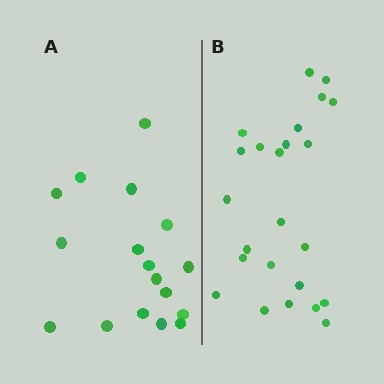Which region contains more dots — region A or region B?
Region B (the right region) has more dots.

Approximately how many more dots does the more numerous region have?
Region B has roughly 8 or so more dots than region A.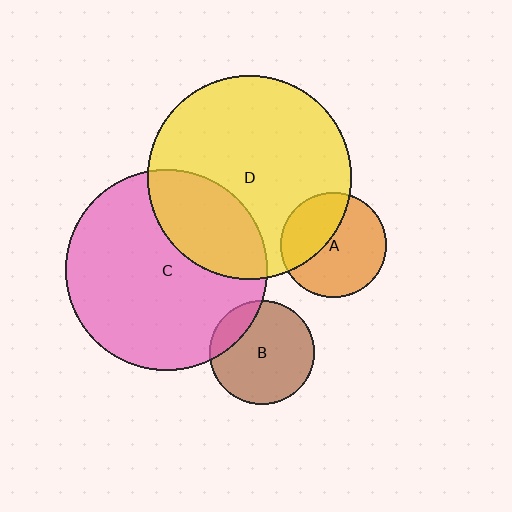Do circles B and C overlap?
Yes.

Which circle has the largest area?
Circle D (yellow).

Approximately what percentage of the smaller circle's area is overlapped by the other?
Approximately 15%.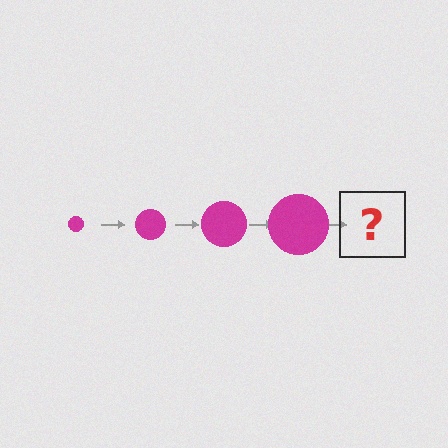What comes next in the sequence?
The next element should be a magenta circle, larger than the previous one.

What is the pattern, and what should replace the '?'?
The pattern is that the circle gets progressively larger each step. The '?' should be a magenta circle, larger than the previous one.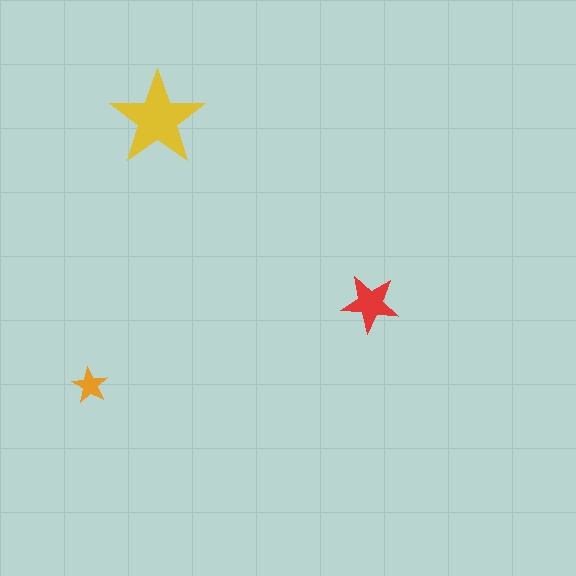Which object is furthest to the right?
The red star is rightmost.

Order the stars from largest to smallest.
the yellow one, the red one, the orange one.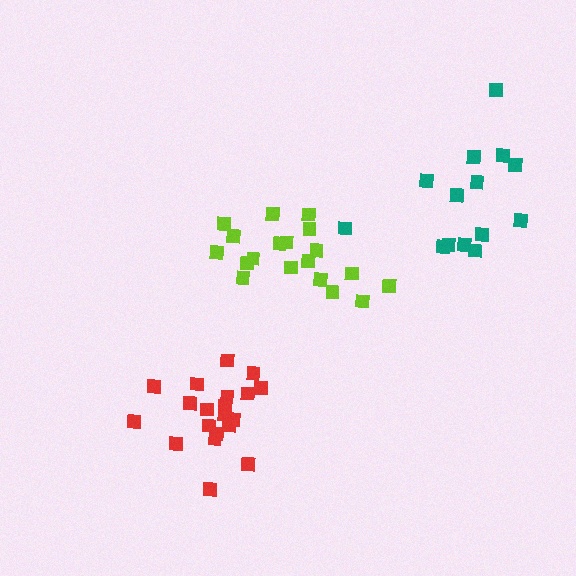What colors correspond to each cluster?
The clusters are colored: lime, teal, red.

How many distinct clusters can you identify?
There are 3 distinct clusters.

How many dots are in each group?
Group 1: 19 dots, Group 2: 14 dots, Group 3: 20 dots (53 total).